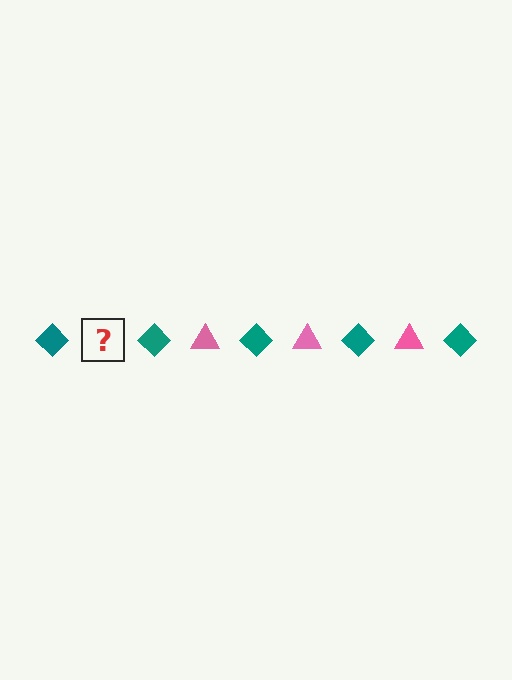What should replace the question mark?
The question mark should be replaced with a pink triangle.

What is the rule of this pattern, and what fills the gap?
The rule is that the pattern alternates between teal diamond and pink triangle. The gap should be filled with a pink triangle.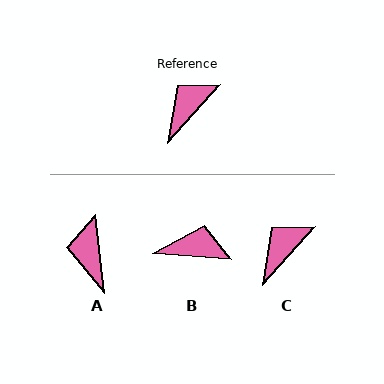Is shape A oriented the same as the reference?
No, it is off by about 48 degrees.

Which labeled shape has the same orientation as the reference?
C.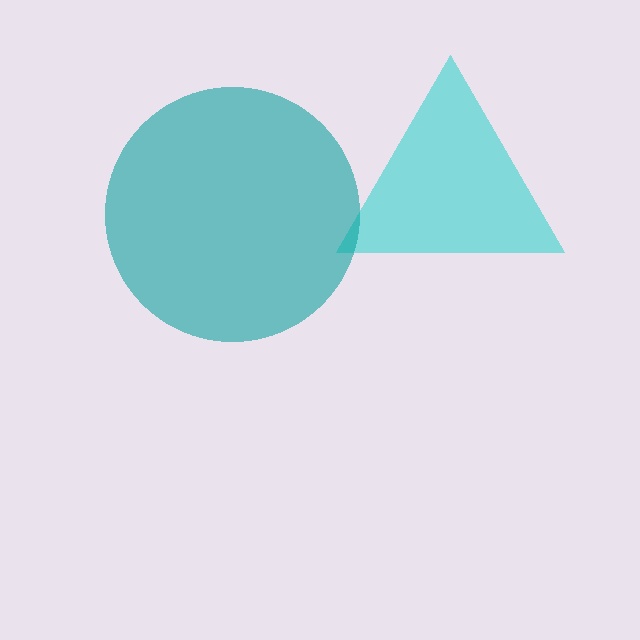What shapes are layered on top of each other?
The layered shapes are: a cyan triangle, a teal circle.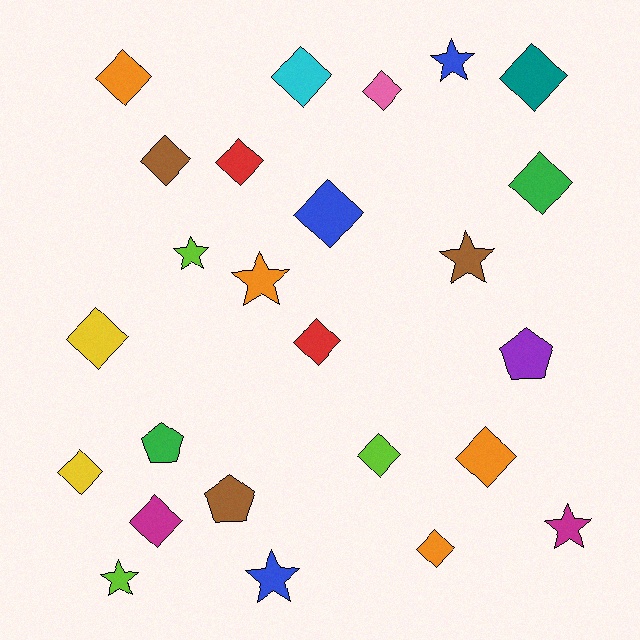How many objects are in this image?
There are 25 objects.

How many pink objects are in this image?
There is 1 pink object.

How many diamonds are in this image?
There are 15 diamonds.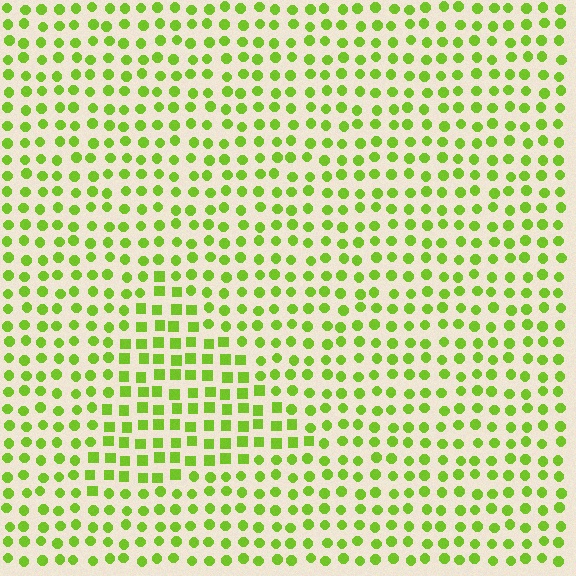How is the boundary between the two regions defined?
The boundary is defined by a change in element shape: squares inside vs. circles outside. All elements share the same color and spacing.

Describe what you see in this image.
The image is filled with small lime elements arranged in a uniform grid. A triangle-shaped region contains squares, while the surrounding area contains circles. The boundary is defined purely by the change in element shape.